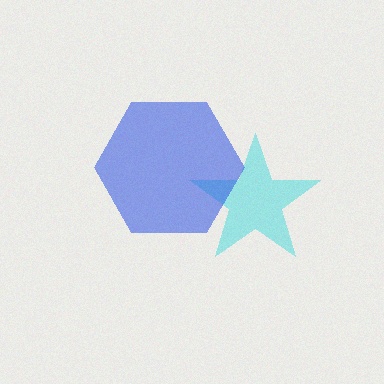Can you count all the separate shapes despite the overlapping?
Yes, there are 2 separate shapes.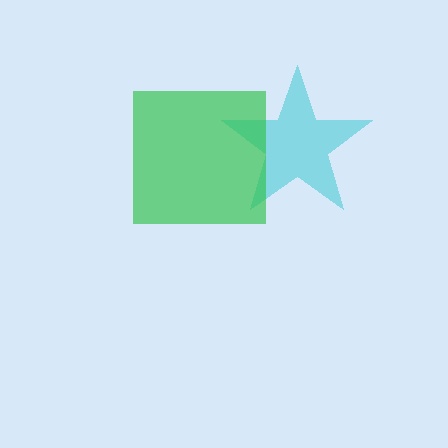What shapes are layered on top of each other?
The layered shapes are: a cyan star, a green square.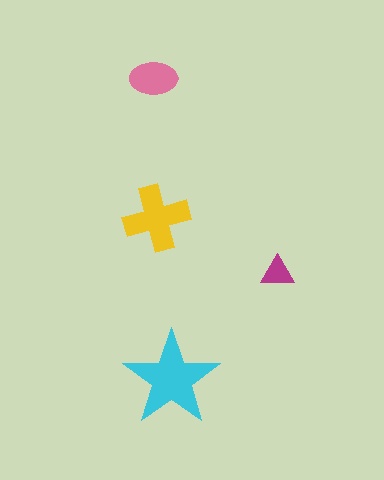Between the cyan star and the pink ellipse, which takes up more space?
The cyan star.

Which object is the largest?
The cyan star.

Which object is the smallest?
The magenta triangle.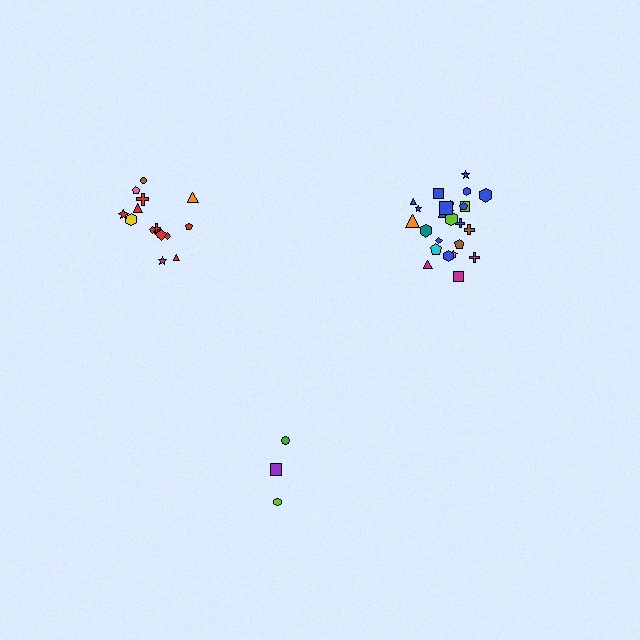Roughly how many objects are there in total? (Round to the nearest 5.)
Roughly 45 objects in total.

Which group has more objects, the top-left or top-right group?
The top-right group.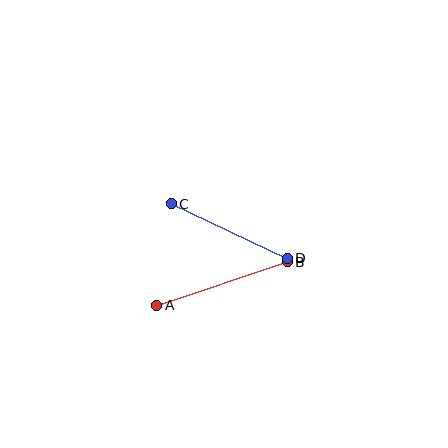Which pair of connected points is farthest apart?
Points A and B are farthest apart.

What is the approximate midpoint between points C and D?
The midpoint is at approximately (229, 231) pixels.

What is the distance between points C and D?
The distance is approximately 128 pixels.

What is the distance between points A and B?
The distance is approximately 137 pixels.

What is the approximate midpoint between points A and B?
The midpoint is at approximately (222, 284) pixels.